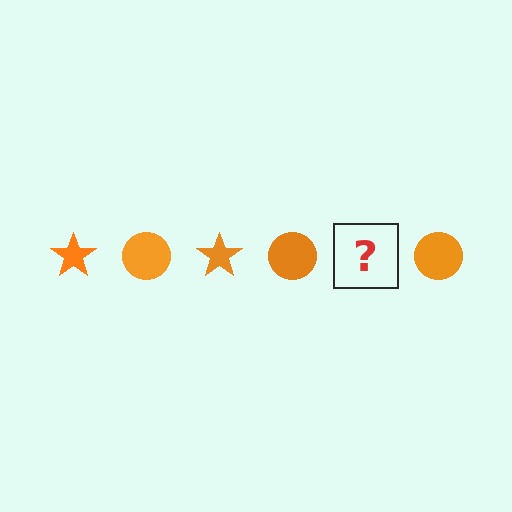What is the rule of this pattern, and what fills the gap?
The rule is that the pattern cycles through star, circle shapes in orange. The gap should be filled with an orange star.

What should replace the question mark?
The question mark should be replaced with an orange star.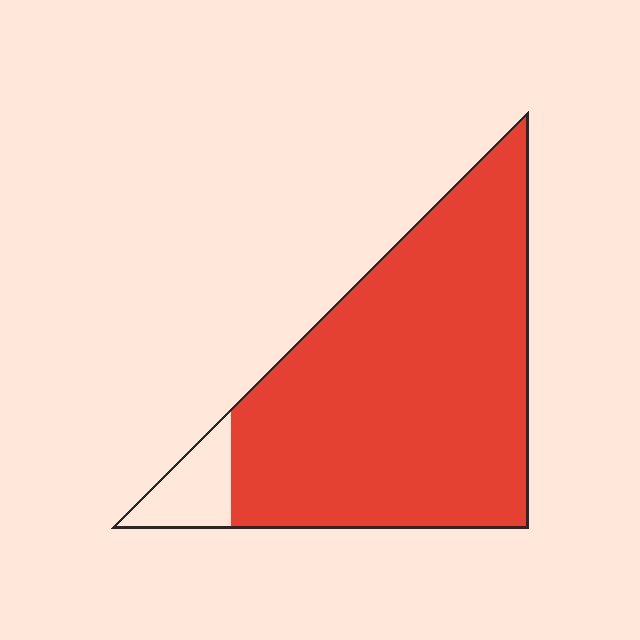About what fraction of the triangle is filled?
About nine tenths (9/10).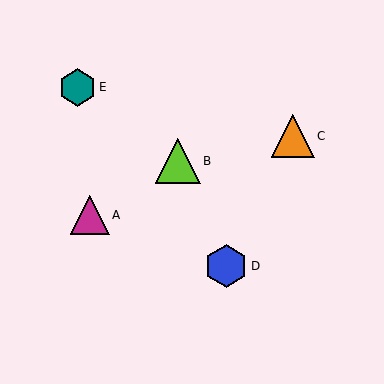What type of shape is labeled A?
Shape A is a magenta triangle.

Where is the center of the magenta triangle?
The center of the magenta triangle is at (90, 215).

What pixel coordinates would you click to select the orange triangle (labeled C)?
Click at (293, 136) to select the orange triangle C.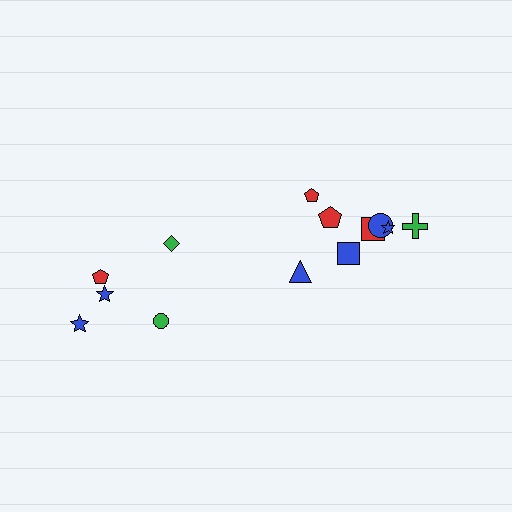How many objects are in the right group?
There are 8 objects.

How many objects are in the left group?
There are 5 objects.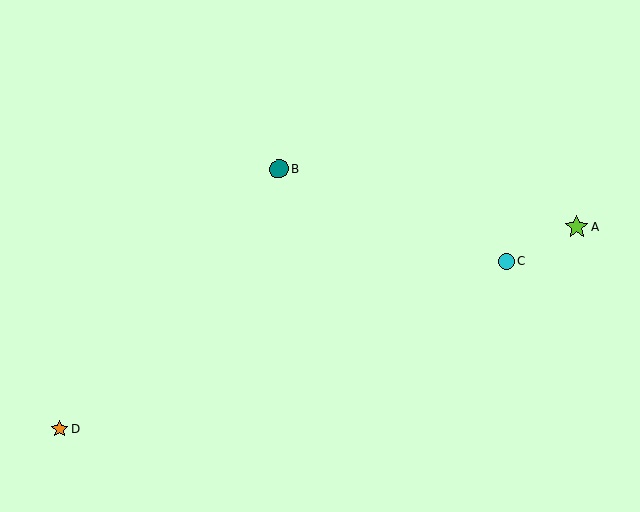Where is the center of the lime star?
The center of the lime star is at (576, 227).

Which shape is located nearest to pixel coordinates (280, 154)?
The teal circle (labeled B) at (279, 169) is nearest to that location.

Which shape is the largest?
The lime star (labeled A) is the largest.